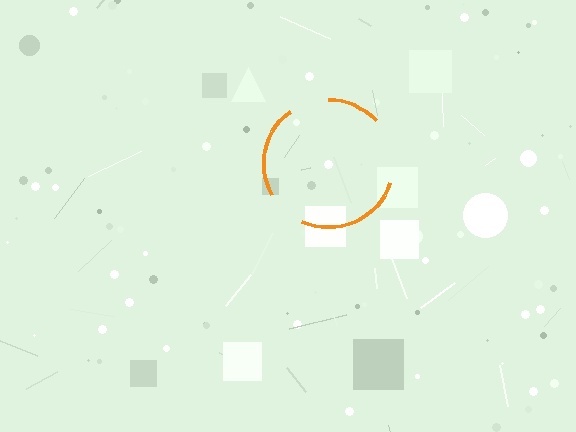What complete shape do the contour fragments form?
The contour fragments form a circle.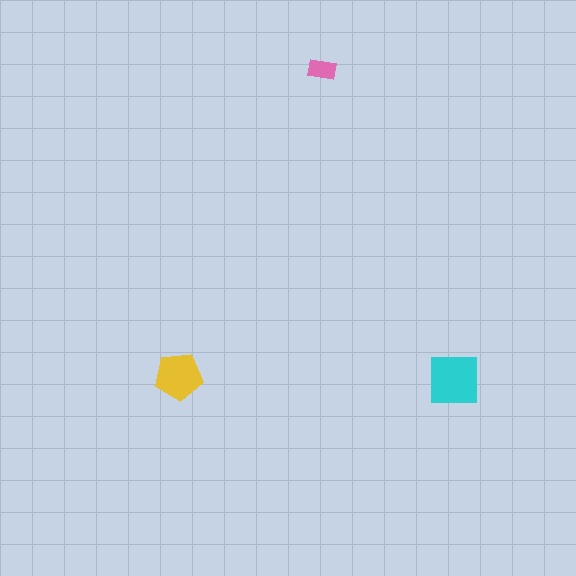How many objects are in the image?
There are 3 objects in the image.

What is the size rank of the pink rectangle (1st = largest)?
3rd.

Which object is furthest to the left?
The yellow pentagon is leftmost.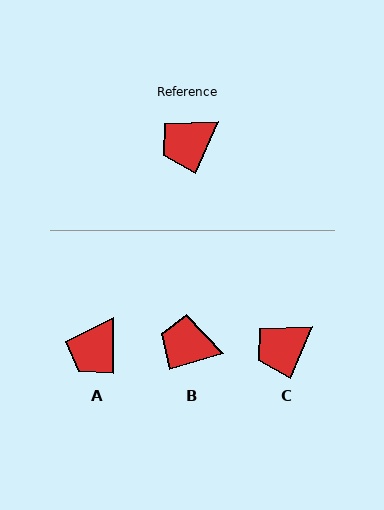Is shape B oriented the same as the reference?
No, it is off by about 50 degrees.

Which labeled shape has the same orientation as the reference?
C.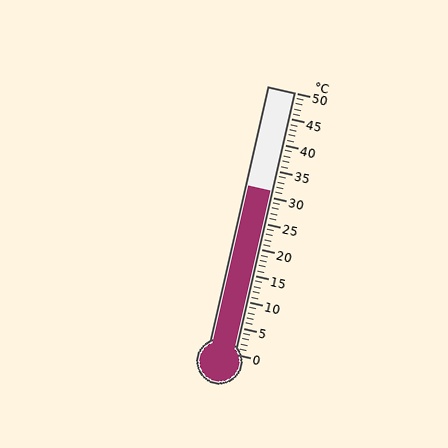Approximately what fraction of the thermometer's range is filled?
The thermometer is filled to approximately 60% of its range.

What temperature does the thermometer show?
The thermometer shows approximately 31°C.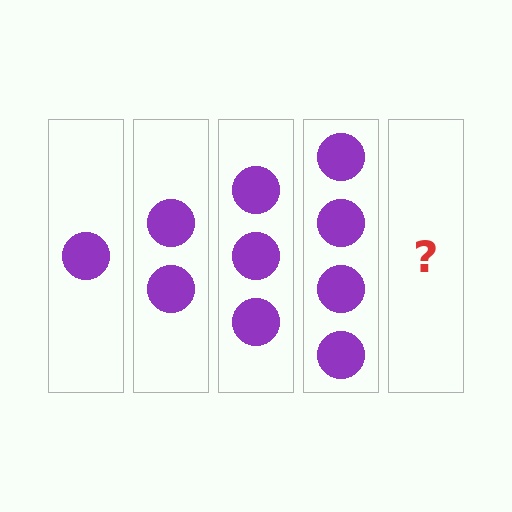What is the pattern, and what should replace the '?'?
The pattern is that each step adds one more circle. The '?' should be 5 circles.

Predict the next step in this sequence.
The next step is 5 circles.